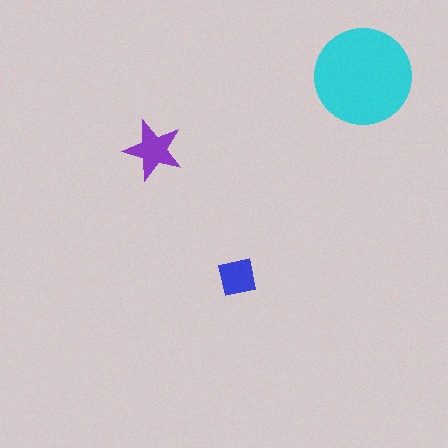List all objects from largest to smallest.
The cyan circle, the purple star, the blue square.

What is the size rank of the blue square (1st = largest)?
3rd.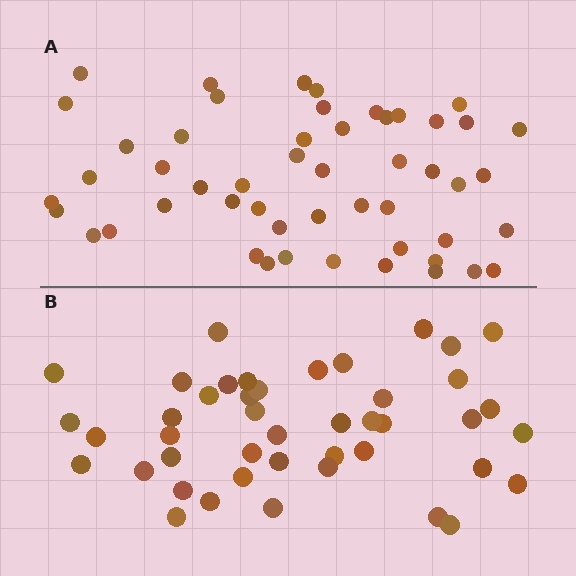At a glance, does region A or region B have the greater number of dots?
Region A (the top region) has more dots.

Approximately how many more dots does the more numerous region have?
Region A has roughly 8 or so more dots than region B.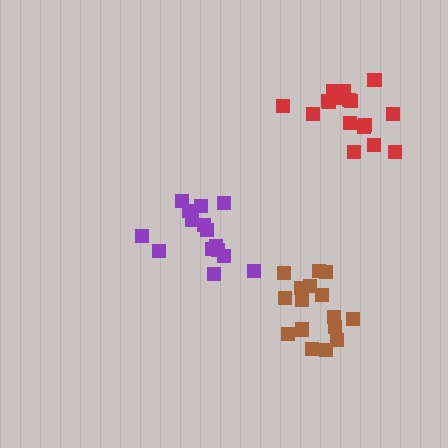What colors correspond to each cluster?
The clusters are colored: purple, brown, red.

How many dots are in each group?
Group 1: 15 dots, Group 2: 17 dots, Group 3: 18 dots (50 total).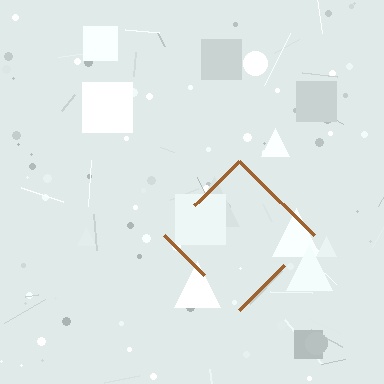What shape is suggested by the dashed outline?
The dashed outline suggests a diamond.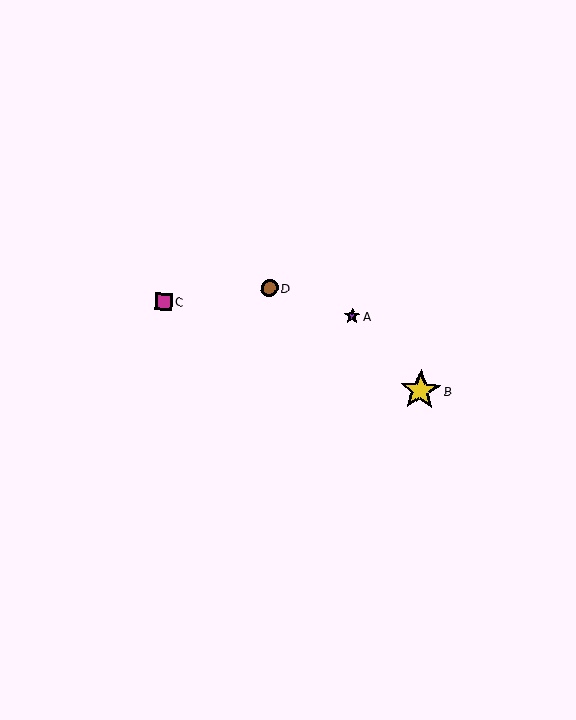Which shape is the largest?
The yellow star (labeled B) is the largest.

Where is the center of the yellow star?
The center of the yellow star is at (420, 390).